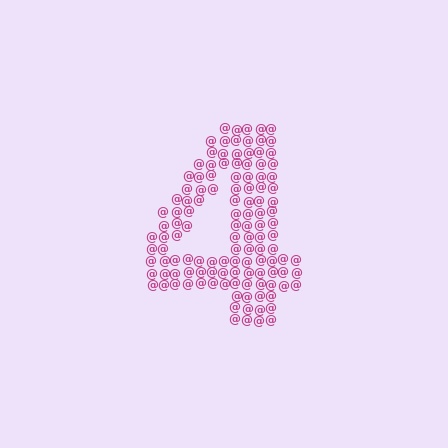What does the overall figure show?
The overall figure shows the digit 4.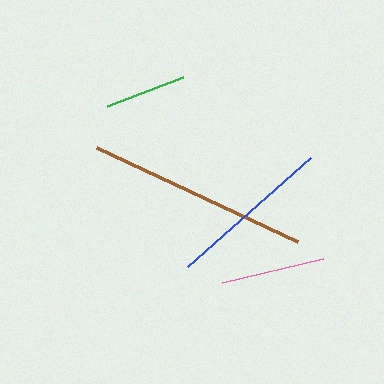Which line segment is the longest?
The brown line is the longest at approximately 221 pixels.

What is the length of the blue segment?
The blue segment is approximately 165 pixels long.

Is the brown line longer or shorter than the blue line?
The brown line is longer than the blue line.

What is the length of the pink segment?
The pink segment is approximately 105 pixels long.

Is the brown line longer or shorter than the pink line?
The brown line is longer than the pink line.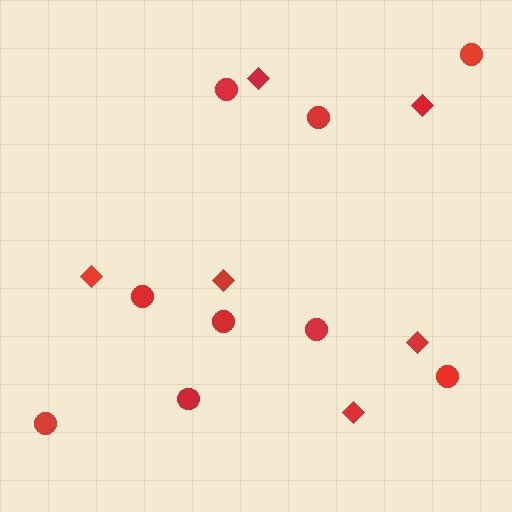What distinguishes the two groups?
There are 2 groups: one group of diamonds (6) and one group of circles (9).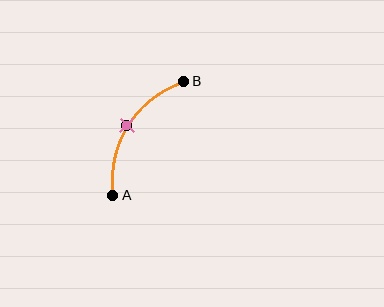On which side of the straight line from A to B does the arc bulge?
The arc bulges to the left of the straight line connecting A and B.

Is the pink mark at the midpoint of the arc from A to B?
Yes. The pink mark lies on the arc at equal arc-length from both A and B — it is the arc midpoint.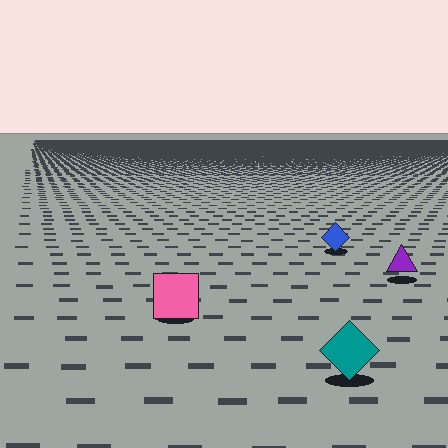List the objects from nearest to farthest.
From nearest to farthest: the teal diamond, the pink square, the purple triangle, the blue diamond.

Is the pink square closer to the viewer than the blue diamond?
Yes. The pink square is closer — you can tell from the texture gradient: the ground texture is coarser near it.